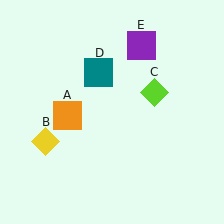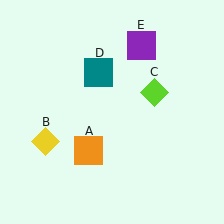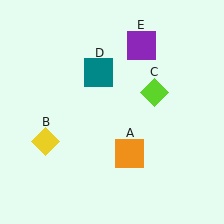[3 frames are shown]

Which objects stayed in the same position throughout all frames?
Yellow diamond (object B) and lime diamond (object C) and teal square (object D) and purple square (object E) remained stationary.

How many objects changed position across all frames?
1 object changed position: orange square (object A).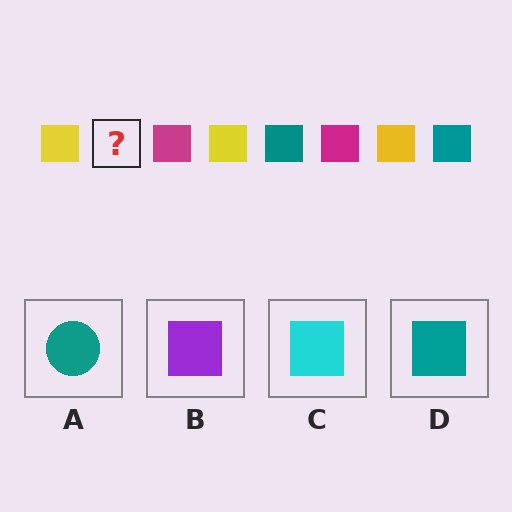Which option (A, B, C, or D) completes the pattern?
D.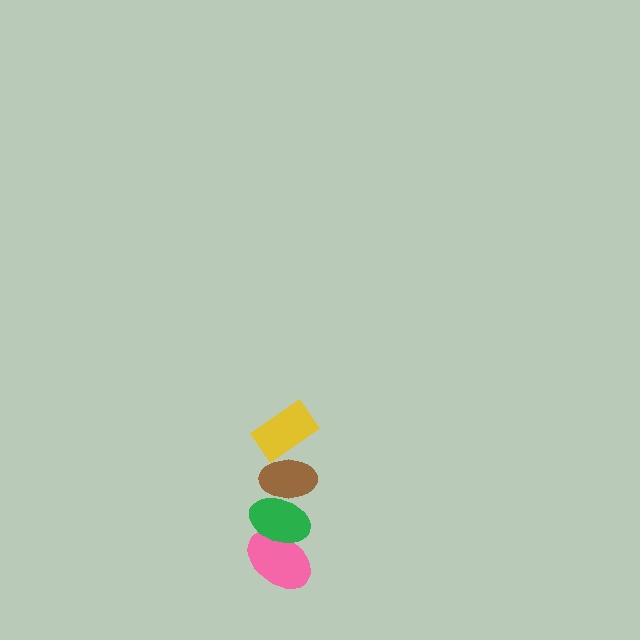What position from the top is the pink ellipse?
The pink ellipse is 4th from the top.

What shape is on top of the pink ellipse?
The green ellipse is on top of the pink ellipse.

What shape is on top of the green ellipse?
The brown ellipse is on top of the green ellipse.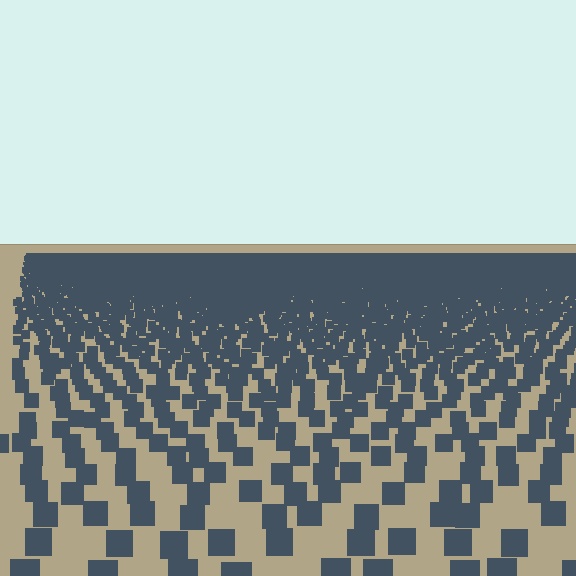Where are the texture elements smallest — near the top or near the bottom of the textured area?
Near the top.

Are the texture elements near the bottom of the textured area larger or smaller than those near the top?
Larger. Near the bottom, elements are closer to the viewer and appear at a bigger on-screen size.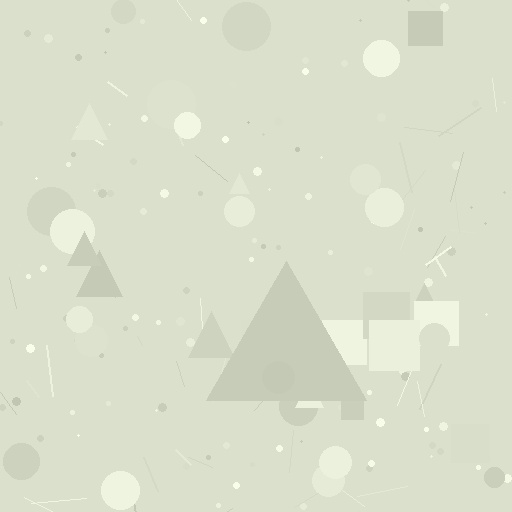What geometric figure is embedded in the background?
A triangle is embedded in the background.